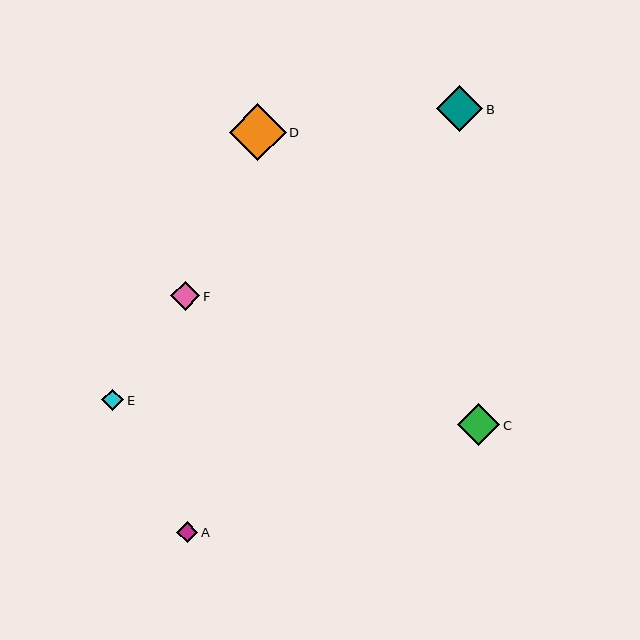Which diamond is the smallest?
Diamond A is the smallest with a size of approximately 21 pixels.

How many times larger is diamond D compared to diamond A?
Diamond D is approximately 2.7 times the size of diamond A.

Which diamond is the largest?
Diamond D is the largest with a size of approximately 56 pixels.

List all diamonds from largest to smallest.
From largest to smallest: D, B, C, F, E, A.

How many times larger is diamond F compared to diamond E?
Diamond F is approximately 1.3 times the size of diamond E.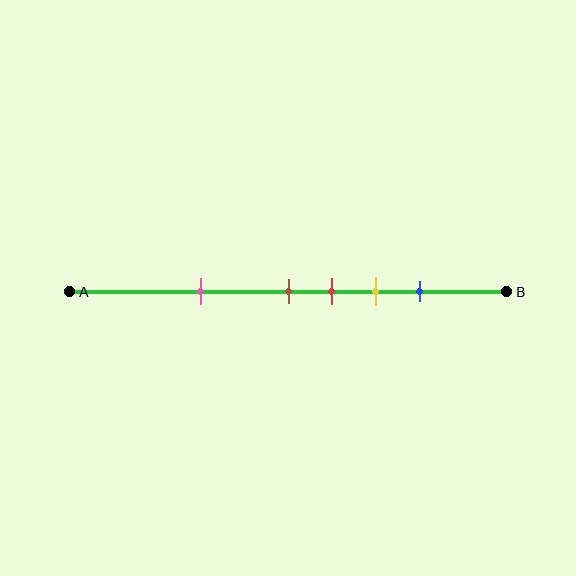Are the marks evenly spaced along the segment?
No, the marks are not evenly spaced.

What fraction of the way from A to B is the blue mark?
The blue mark is approximately 80% (0.8) of the way from A to B.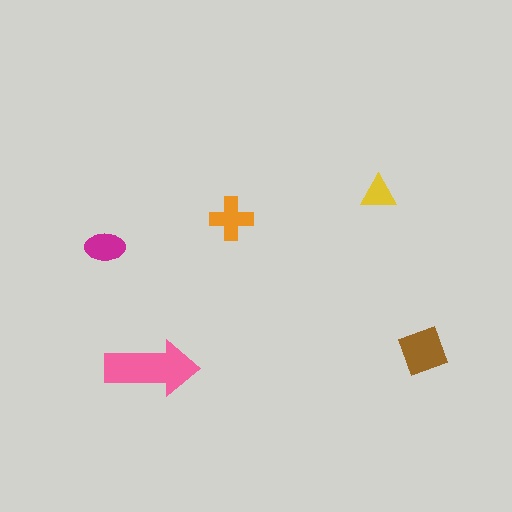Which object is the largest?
The pink arrow.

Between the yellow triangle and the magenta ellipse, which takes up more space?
The magenta ellipse.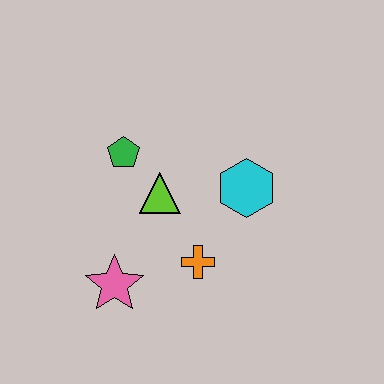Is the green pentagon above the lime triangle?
Yes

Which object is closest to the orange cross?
The lime triangle is closest to the orange cross.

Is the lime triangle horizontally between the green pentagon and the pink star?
No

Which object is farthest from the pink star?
The cyan hexagon is farthest from the pink star.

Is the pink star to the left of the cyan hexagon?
Yes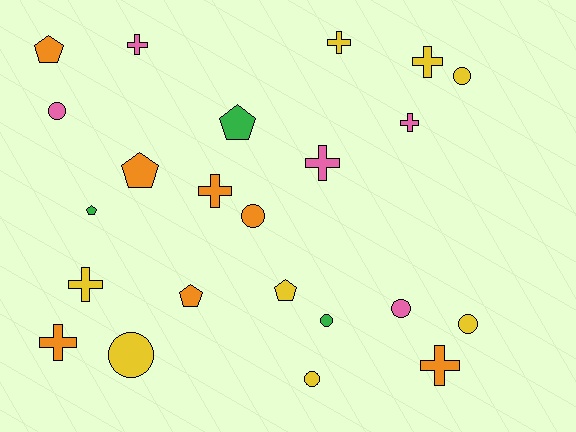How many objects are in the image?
There are 23 objects.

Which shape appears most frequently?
Cross, with 9 objects.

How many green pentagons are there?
There are 2 green pentagons.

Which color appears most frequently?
Yellow, with 8 objects.